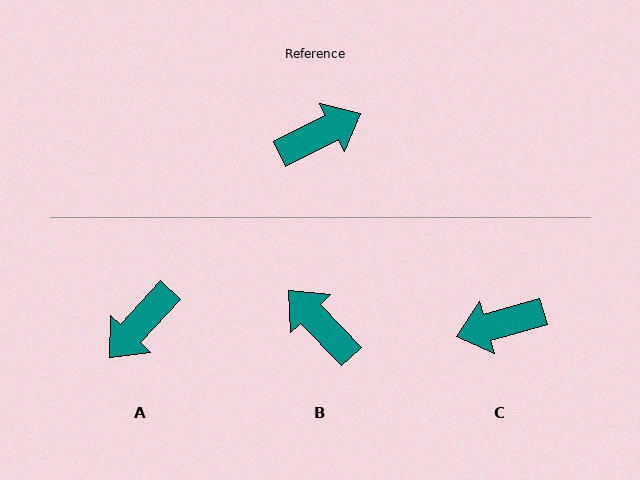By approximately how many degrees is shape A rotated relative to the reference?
Approximately 159 degrees clockwise.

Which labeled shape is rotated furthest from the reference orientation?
C, about 169 degrees away.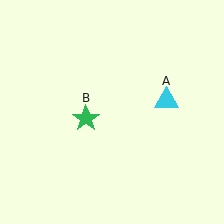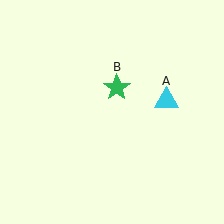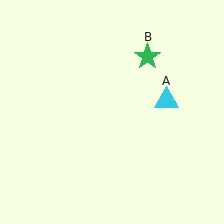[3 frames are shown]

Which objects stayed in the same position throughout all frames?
Cyan triangle (object A) remained stationary.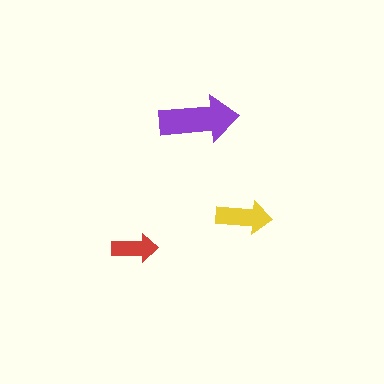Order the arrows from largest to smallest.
the purple one, the yellow one, the red one.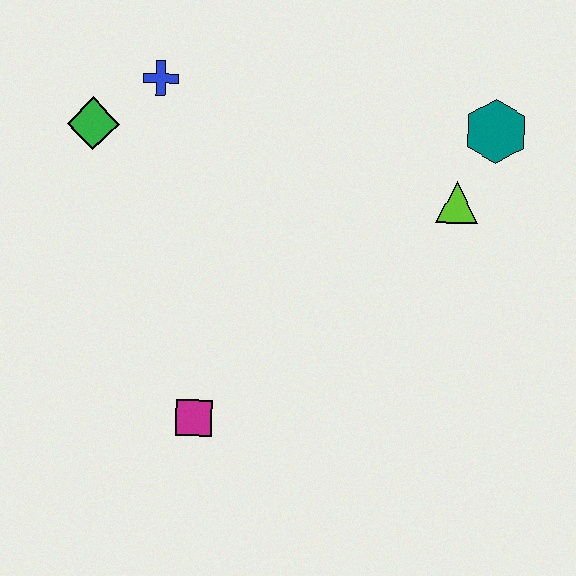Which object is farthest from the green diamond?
The teal hexagon is farthest from the green diamond.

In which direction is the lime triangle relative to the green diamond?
The lime triangle is to the right of the green diamond.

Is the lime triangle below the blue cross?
Yes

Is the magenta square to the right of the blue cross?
Yes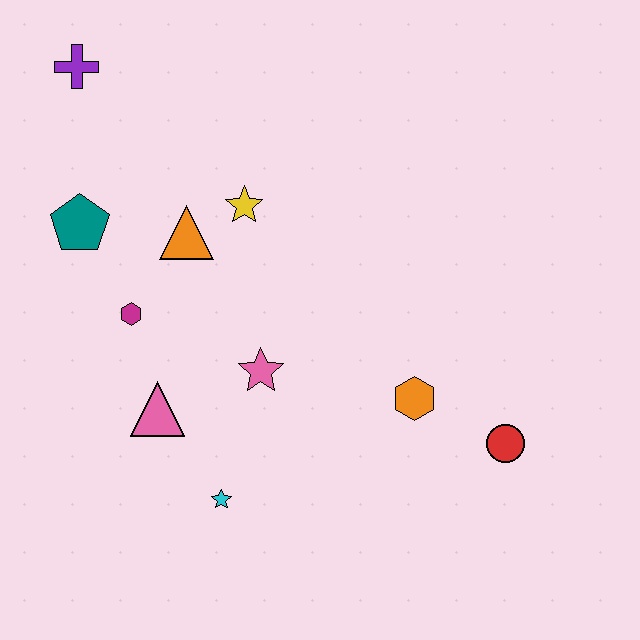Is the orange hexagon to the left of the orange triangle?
No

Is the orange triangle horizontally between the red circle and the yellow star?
No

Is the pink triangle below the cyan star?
No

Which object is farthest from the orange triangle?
The red circle is farthest from the orange triangle.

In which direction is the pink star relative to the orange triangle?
The pink star is below the orange triangle.